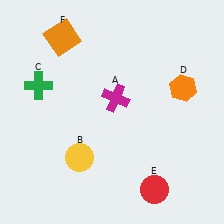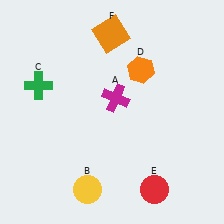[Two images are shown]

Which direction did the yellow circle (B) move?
The yellow circle (B) moved down.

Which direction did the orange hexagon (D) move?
The orange hexagon (D) moved left.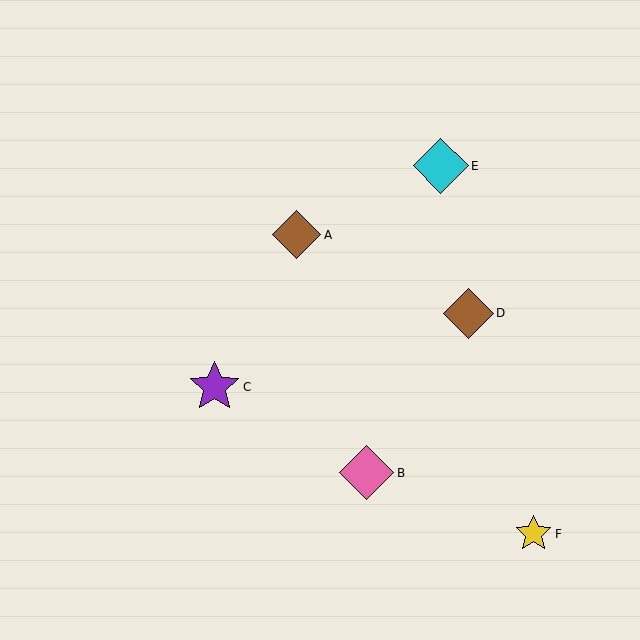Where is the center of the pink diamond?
The center of the pink diamond is at (367, 473).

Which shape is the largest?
The cyan diamond (labeled E) is the largest.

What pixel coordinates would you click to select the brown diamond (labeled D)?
Click at (468, 313) to select the brown diamond D.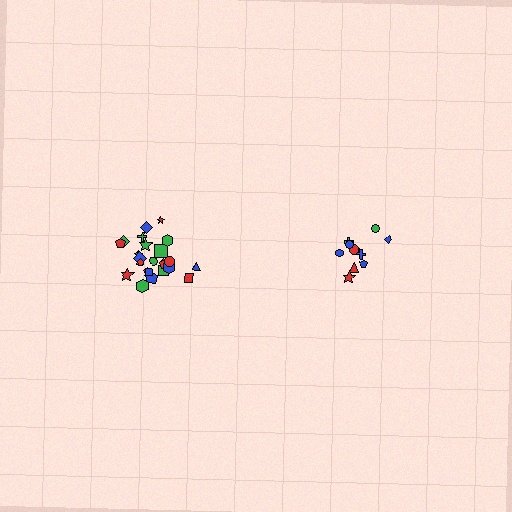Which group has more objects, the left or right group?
The left group.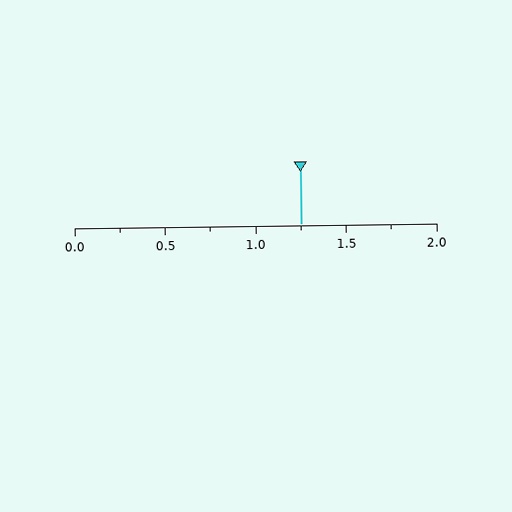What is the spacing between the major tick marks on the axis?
The major ticks are spaced 0.5 apart.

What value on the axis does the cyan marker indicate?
The marker indicates approximately 1.25.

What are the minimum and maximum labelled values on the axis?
The axis runs from 0.0 to 2.0.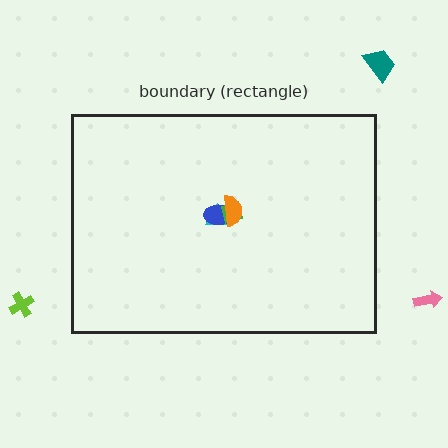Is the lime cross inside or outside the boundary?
Outside.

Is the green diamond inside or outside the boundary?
Inside.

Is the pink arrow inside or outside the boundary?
Outside.